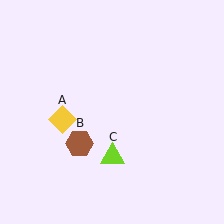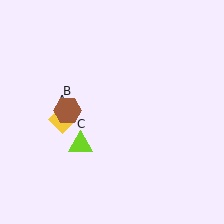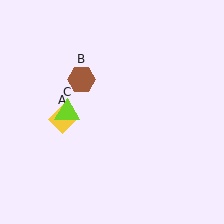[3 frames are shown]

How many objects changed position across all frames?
2 objects changed position: brown hexagon (object B), lime triangle (object C).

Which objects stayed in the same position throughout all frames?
Yellow diamond (object A) remained stationary.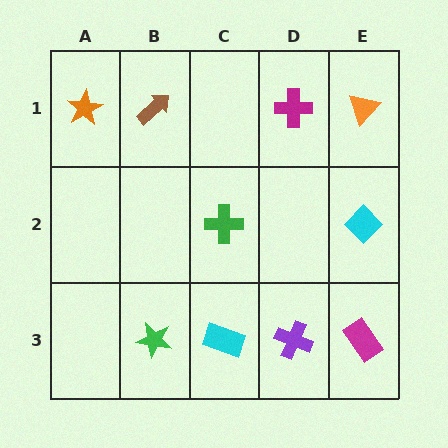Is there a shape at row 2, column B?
No, that cell is empty.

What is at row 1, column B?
A brown arrow.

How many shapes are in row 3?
4 shapes.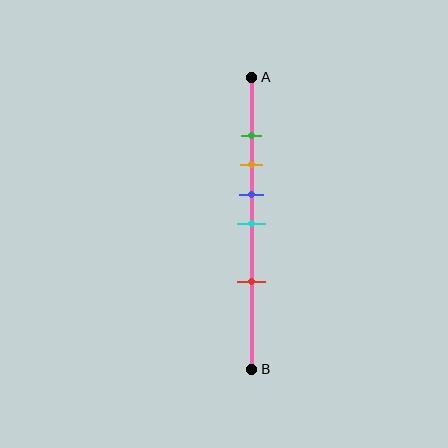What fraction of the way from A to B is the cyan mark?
The cyan mark is approximately 50% (0.5) of the way from A to B.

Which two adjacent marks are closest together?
The green and orange marks are the closest adjacent pair.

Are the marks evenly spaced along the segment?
No, the marks are not evenly spaced.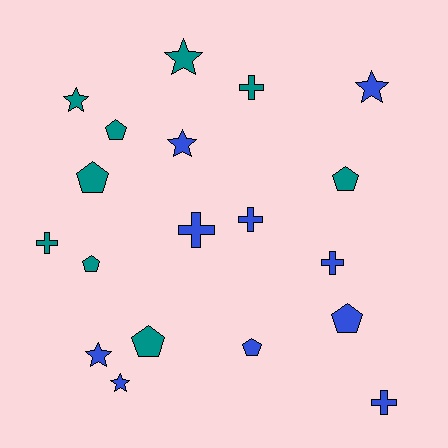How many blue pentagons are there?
There are 2 blue pentagons.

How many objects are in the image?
There are 19 objects.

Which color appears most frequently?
Blue, with 10 objects.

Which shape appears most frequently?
Pentagon, with 7 objects.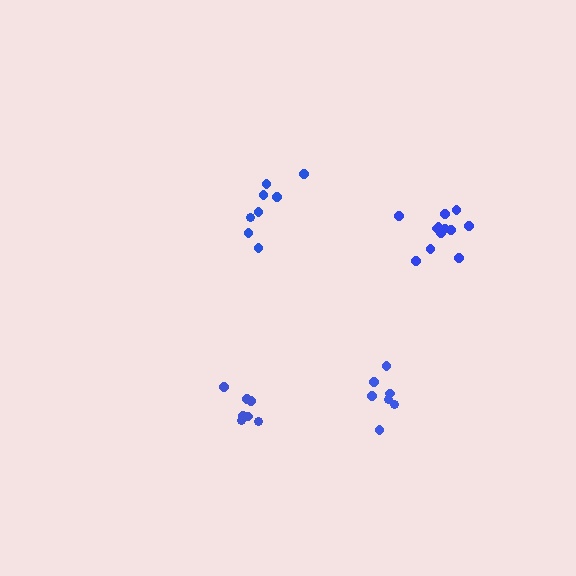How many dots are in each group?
Group 1: 7 dots, Group 2: 12 dots, Group 3: 8 dots, Group 4: 7 dots (34 total).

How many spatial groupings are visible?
There are 4 spatial groupings.